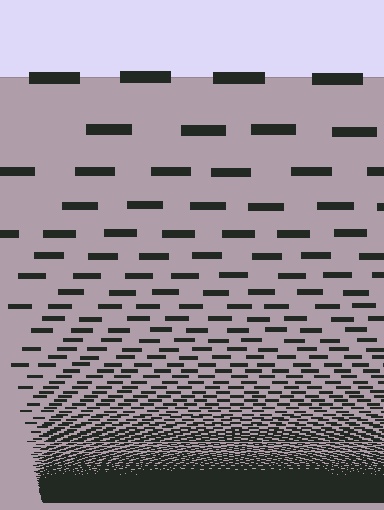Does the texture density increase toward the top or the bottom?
Density increases toward the bottom.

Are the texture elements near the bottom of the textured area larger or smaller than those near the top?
Smaller. The gradient is inverted — elements near the bottom are smaller and denser.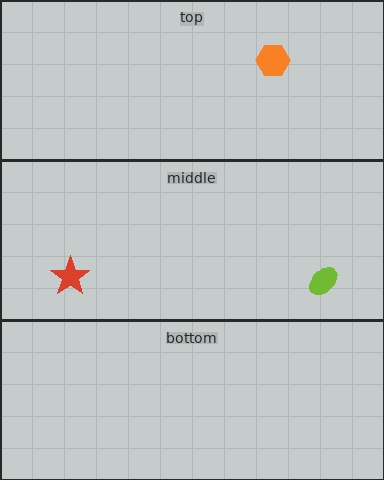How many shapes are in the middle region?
2.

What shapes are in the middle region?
The lime ellipse, the red star.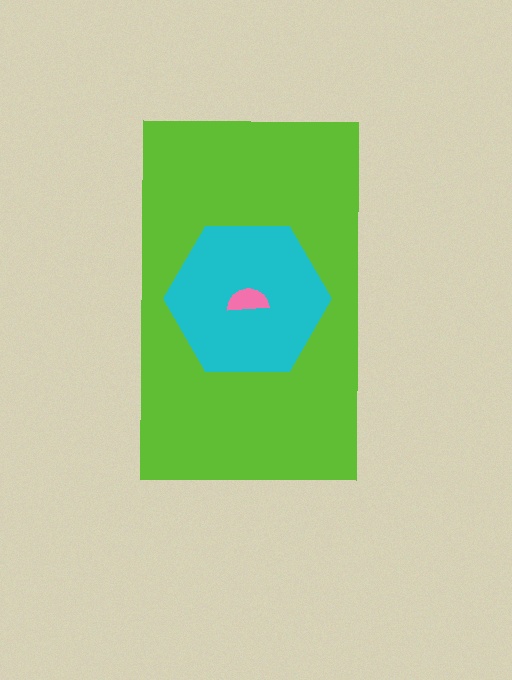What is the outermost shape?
The lime rectangle.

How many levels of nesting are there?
3.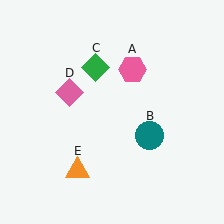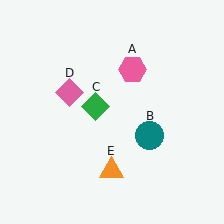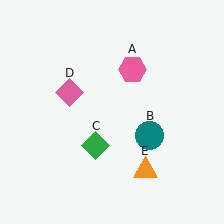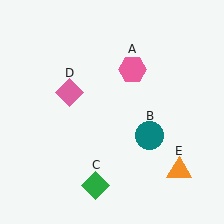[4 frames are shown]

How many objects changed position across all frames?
2 objects changed position: green diamond (object C), orange triangle (object E).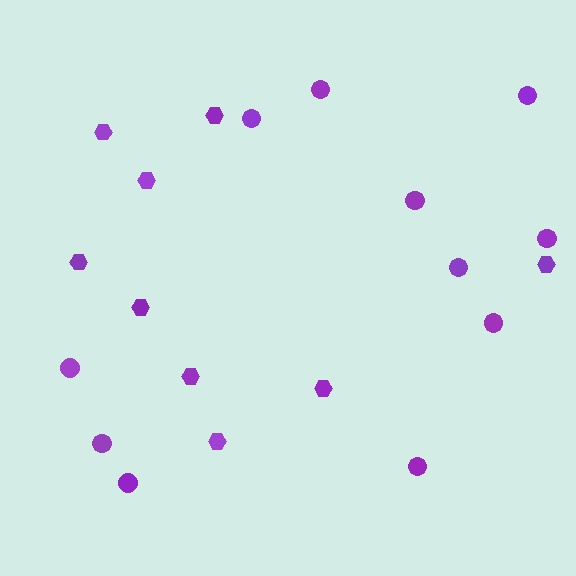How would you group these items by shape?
There are 2 groups: one group of circles (11) and one group of hexagons (9).